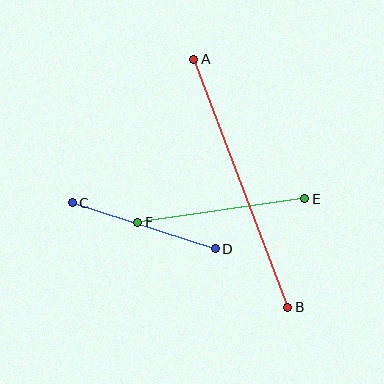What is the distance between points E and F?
The distance is approximately 169 pixels.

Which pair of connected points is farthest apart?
Points A and B are farthest apart.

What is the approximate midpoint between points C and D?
The midpoint is at approximately (144, 226) pixels.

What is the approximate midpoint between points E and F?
The midpoint is at approximately (221, 210) pixels.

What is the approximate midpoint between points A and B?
The midpoint is at approximately (241, 183) pixels.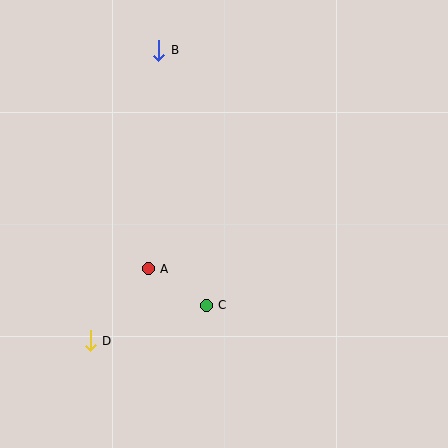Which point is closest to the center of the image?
Point C at (206, 305) is closest to the center.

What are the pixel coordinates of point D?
Point D is at (90, 341).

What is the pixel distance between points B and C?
The distance between B and C is 259 pixels.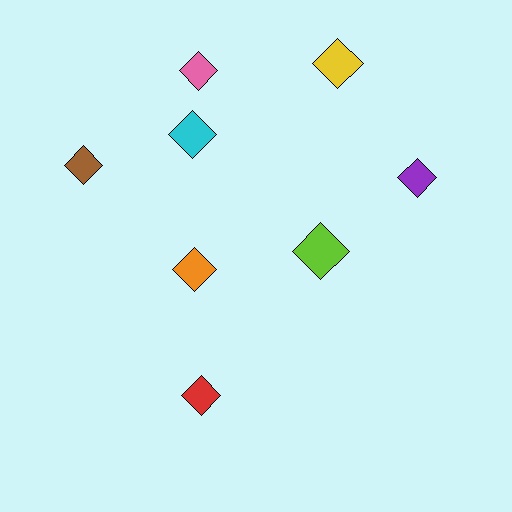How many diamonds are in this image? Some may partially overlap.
There are 8 diamonds.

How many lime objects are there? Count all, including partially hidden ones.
There is 1 lime object.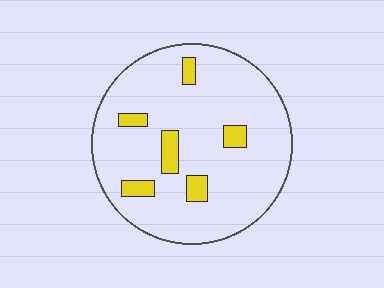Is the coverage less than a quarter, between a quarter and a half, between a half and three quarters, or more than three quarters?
Less than a quarter.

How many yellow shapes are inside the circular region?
6.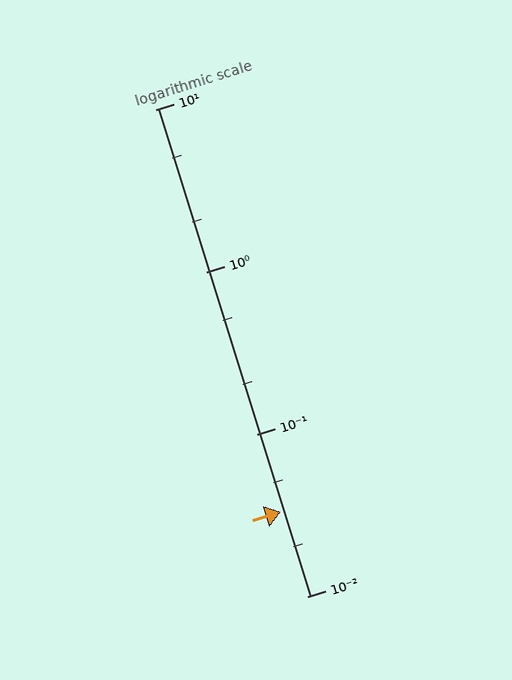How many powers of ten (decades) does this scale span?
The scale spans 3 decades, from 0.01 to 10.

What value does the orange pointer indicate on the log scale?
The pointer indicates approximately 0.033.